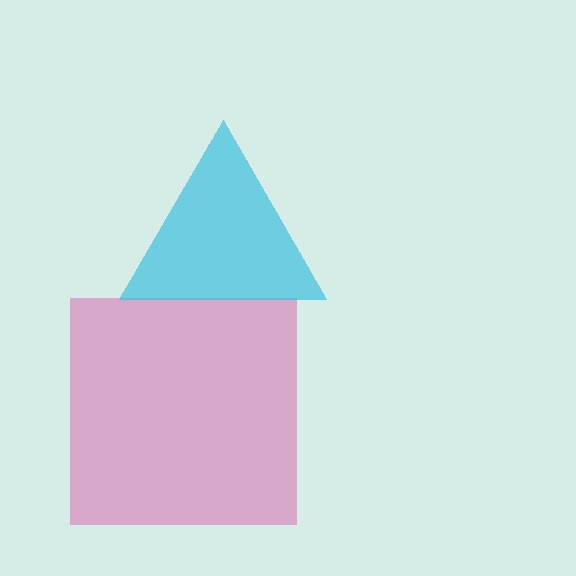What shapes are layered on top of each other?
The layered shapes are: a pink square, a cyan triangle.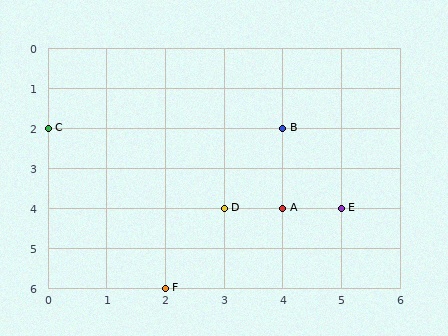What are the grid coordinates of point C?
Point C is at grid coordinates (0, 2).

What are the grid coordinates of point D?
Point D is at grid coordinates (3, 4).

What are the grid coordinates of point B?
Point B is at grid coordinates (4, 2).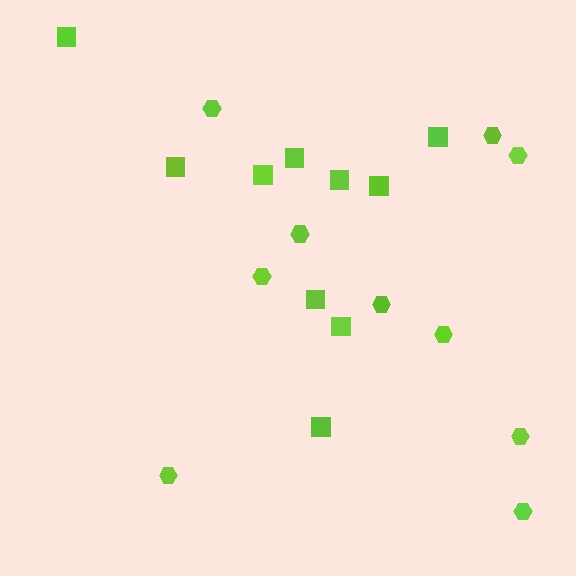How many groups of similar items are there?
There are 2 groups: one group of squares (10) and one group of hexagons (10).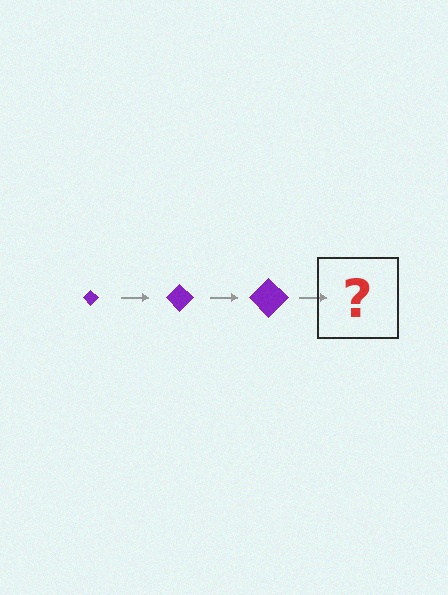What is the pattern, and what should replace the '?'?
The pattern is that the diamond gets progressively larger each step. The '?' should be a purple diamond, larger than the previous one.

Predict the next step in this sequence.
The next step is a purple diamond, larger than the previous one.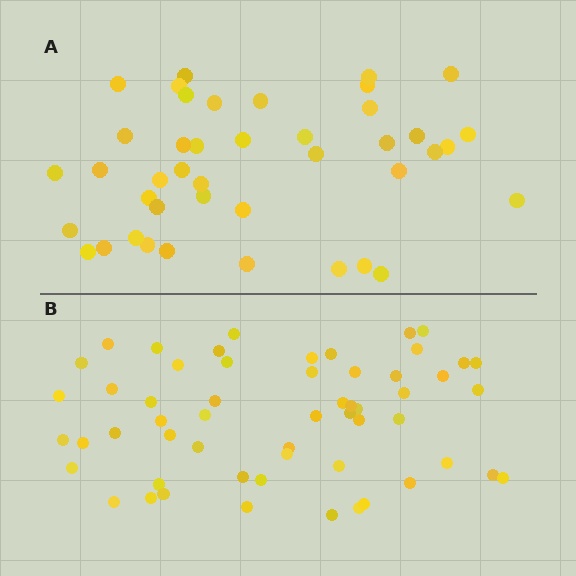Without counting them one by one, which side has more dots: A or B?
Region B (the bottom region) has more dots.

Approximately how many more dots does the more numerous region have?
Region B has approximately 15 more dots than region A.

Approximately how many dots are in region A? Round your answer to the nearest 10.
About 40 dots. (The exact count is 42, which rounds to 40.)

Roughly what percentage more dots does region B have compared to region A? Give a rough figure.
About 35% more.